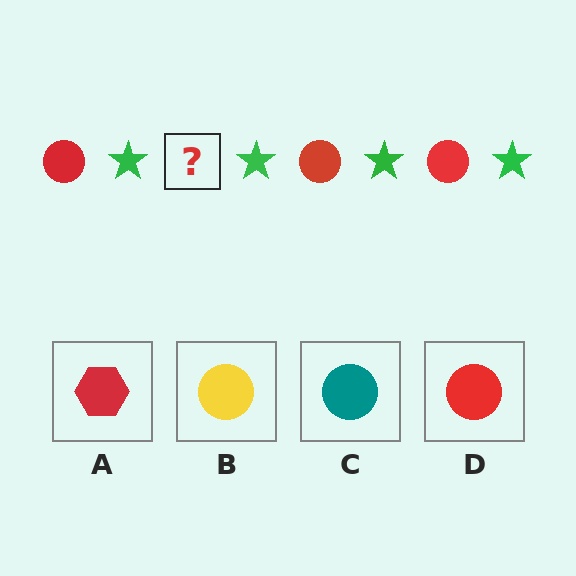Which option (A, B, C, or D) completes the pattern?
D.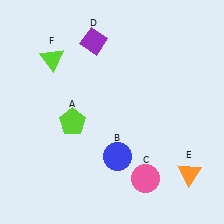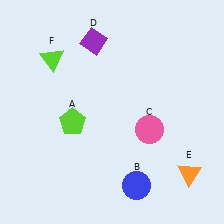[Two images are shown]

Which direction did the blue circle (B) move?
The blue circle (B) moved down.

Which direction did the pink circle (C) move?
The pink circle (C) moved up.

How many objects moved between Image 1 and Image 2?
2 objects moved between the two images.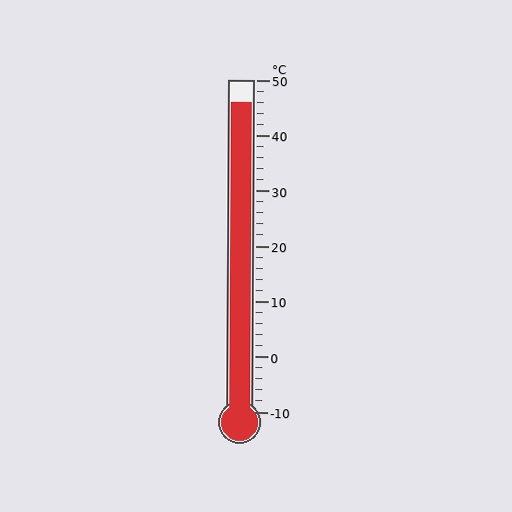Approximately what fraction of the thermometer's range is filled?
The thermometer is filled to approximately 95% of its range.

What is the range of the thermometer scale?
The thermometer scale ranges from -10°C to 50°C.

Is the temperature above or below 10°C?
The temperature is above 10°C.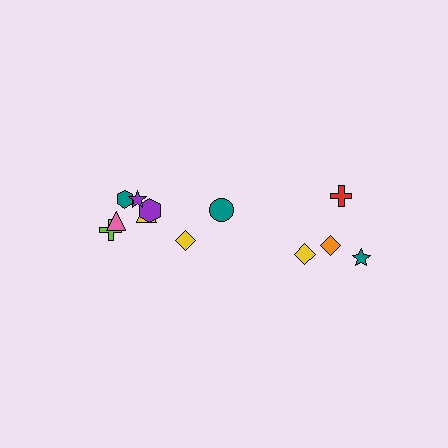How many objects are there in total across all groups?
There are 12 objects.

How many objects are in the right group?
There are 5 objects.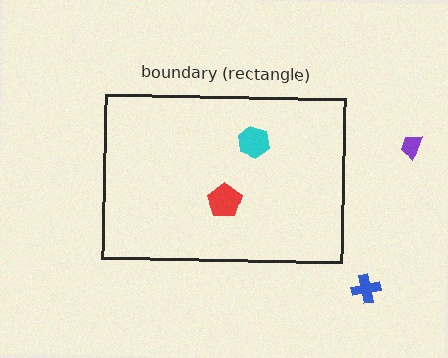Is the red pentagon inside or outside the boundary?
Inside.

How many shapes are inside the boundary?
2 inside, 2 outside.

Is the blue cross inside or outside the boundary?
Outside.